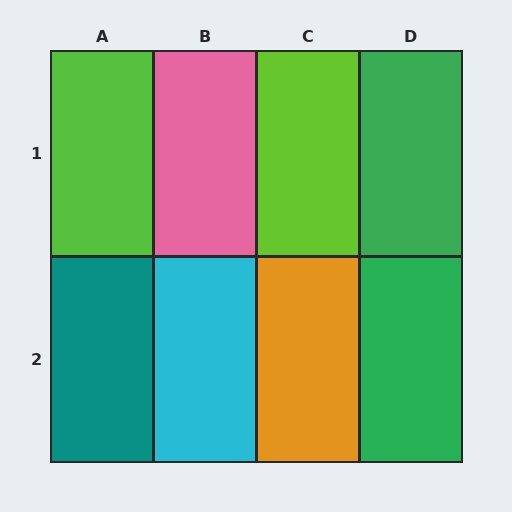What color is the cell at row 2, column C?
Orange.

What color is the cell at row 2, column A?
Teal.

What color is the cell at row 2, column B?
Cyan.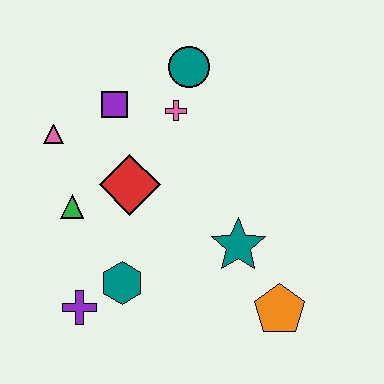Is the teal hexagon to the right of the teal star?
No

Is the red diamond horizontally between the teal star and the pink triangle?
Yes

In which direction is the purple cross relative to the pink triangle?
The purple cross is below the pink triangle.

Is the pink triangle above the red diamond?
Yes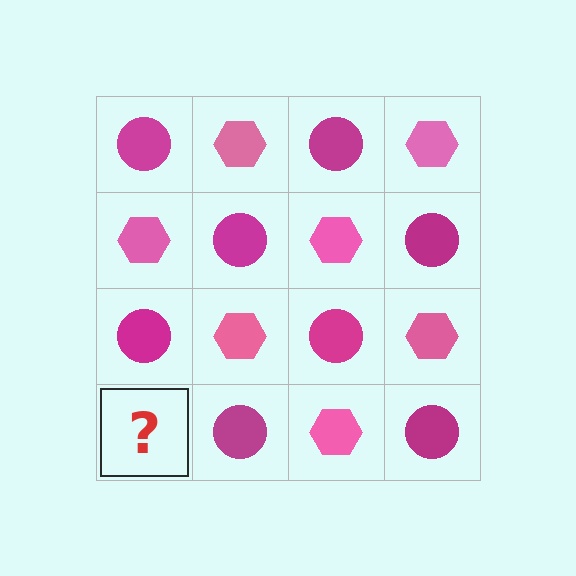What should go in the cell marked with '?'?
The missing cell should contain a pink hexagon.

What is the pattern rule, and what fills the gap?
The rule is that it alternates magenta circle and pink hexagon in a checkerboard pattern. The gap should be filled with a pink hexagon.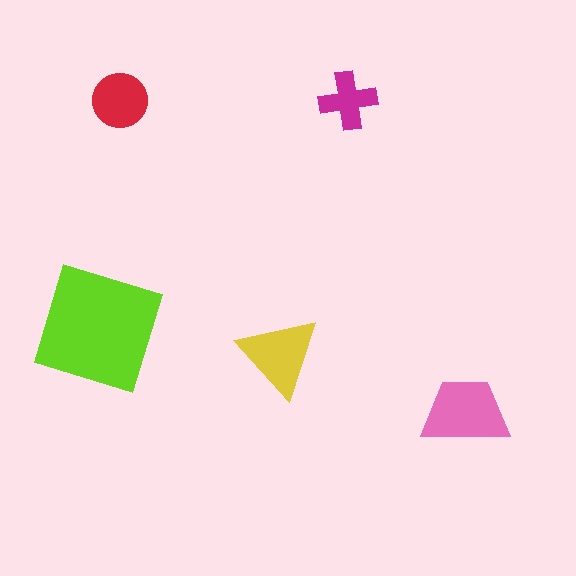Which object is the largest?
The lime square.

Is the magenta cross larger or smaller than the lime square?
Smaller.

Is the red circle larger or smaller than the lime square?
Smaller.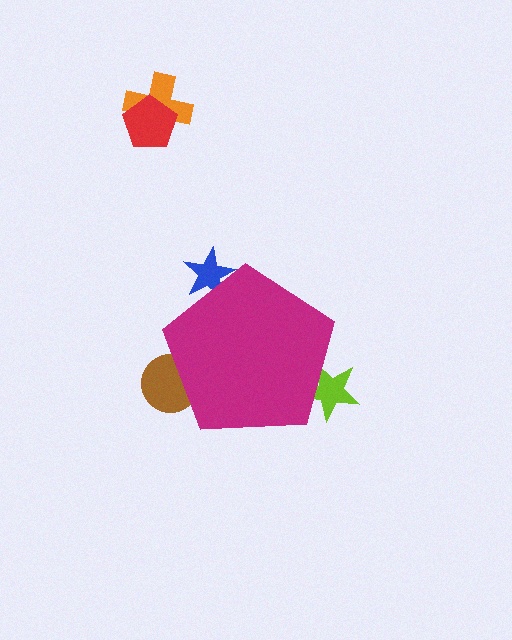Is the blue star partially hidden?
Yes, the blue star is partially hidden behind the magenta pentagon.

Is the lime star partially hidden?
Yes, the lime star is partially hidden behind the magenta pentagon.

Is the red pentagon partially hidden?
No, the red pentagon is fully visible.